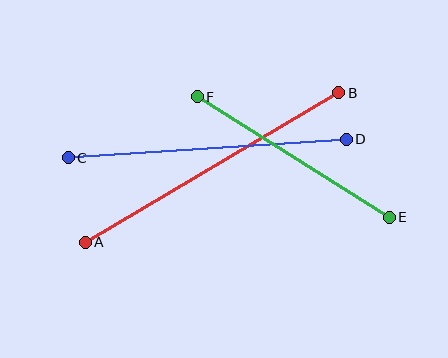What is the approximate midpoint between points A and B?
The midpoint is at approximately (212, 168) pixels.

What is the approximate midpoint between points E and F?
The midpoint is at approximately (293, 157) pixels.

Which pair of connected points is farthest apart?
Points A and B are farthest apart.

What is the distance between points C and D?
The distance is approximately 279 pixels.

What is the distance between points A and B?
The distance is approximately 294 pixels.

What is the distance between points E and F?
The distance is approximately 226 pixels.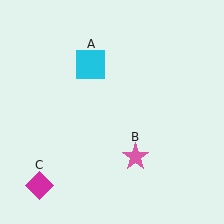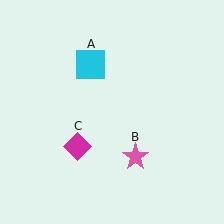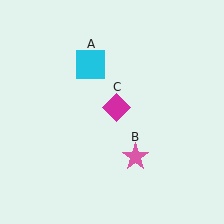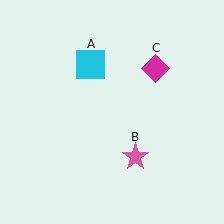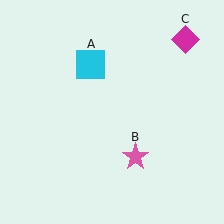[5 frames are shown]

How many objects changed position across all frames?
1 object changed position: magenta diamond (object C).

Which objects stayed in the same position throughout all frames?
Cyan square (object A) and pink star (object B) remained stationary.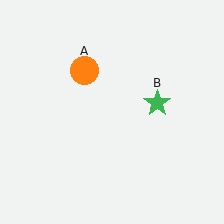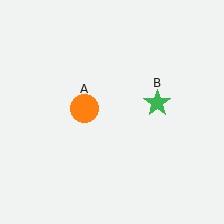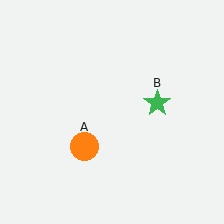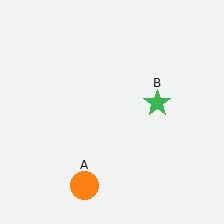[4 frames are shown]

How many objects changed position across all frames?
1 object changed position: orange circle (object A).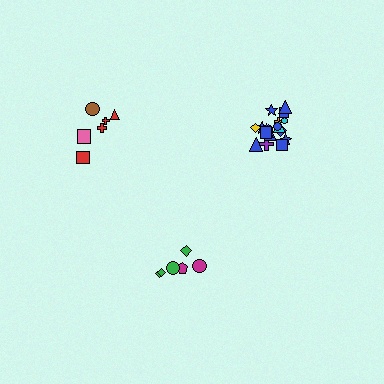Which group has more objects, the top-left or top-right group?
The top-right group.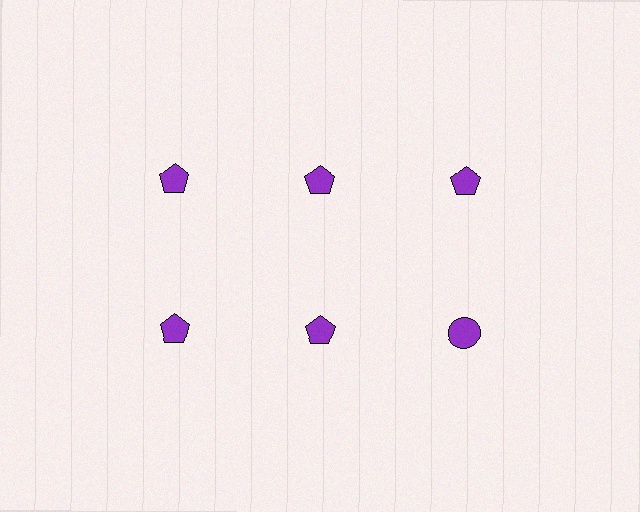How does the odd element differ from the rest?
It has a different shape: circle instead of pentagon.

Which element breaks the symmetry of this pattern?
The purple circle in the second row, center column breaks the symmetry. All other shapes are purple pentagons.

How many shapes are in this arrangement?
There are 6 shapes arranged in a grid pattern.